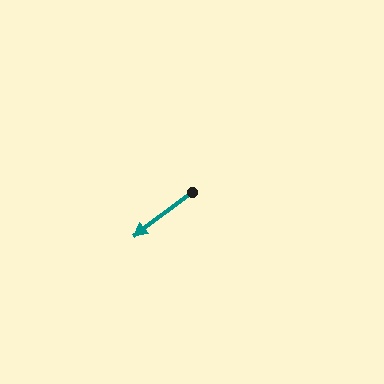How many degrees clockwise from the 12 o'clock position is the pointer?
Approximately 233 degrees.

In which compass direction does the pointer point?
Southwest.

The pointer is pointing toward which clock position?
Roughly 8 o'clock.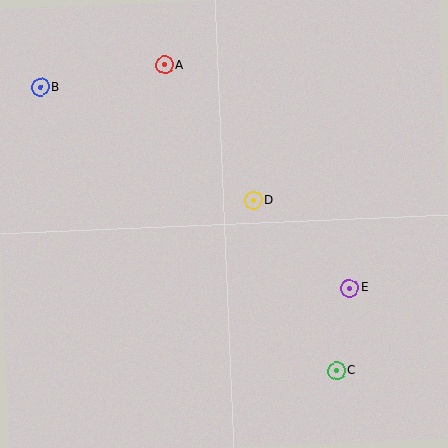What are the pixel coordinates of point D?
Point D is at (253, 201).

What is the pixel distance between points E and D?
The distance between E and D is 130 pixels.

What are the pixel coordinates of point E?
Point E is at (350, 288).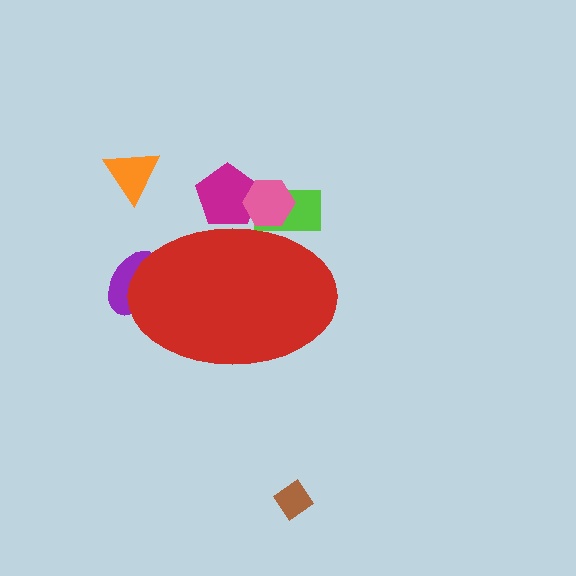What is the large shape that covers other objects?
A red ellipse.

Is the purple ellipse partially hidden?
Yes, the purple ellipse is partially hidden behind the red ellipse.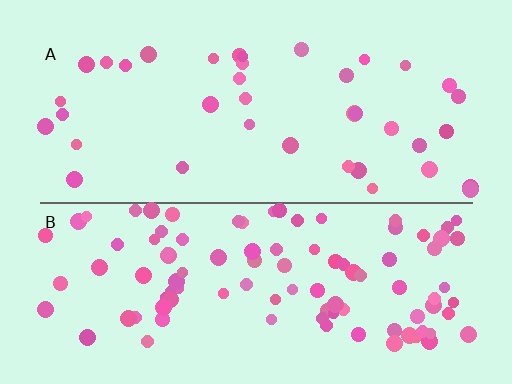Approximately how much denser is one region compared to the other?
Approximately 2.6× — region B over region A.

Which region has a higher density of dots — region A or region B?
B (the bottom).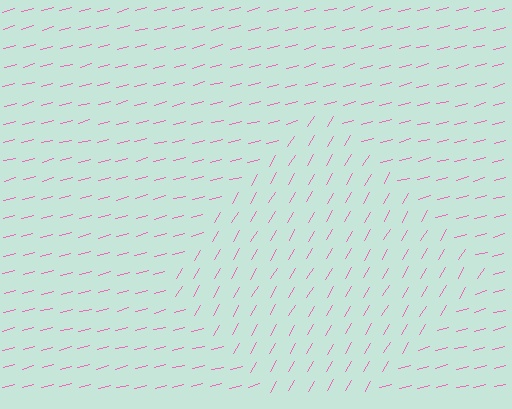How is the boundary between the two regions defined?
The boundary is defined purely by a change in line orientation (approximately 45 degrees difference). All lines are the same color and thickness.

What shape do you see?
I see a diamond.